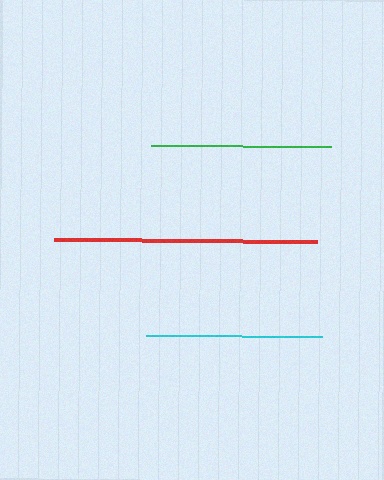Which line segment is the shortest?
The cyan line is the shortest at approximately 176 pixels.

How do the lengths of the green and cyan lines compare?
The green and cyan lines are approximately the same length.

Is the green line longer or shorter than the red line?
The red line is longer than the green line.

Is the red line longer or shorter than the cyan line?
The red line is longer than the cyan line.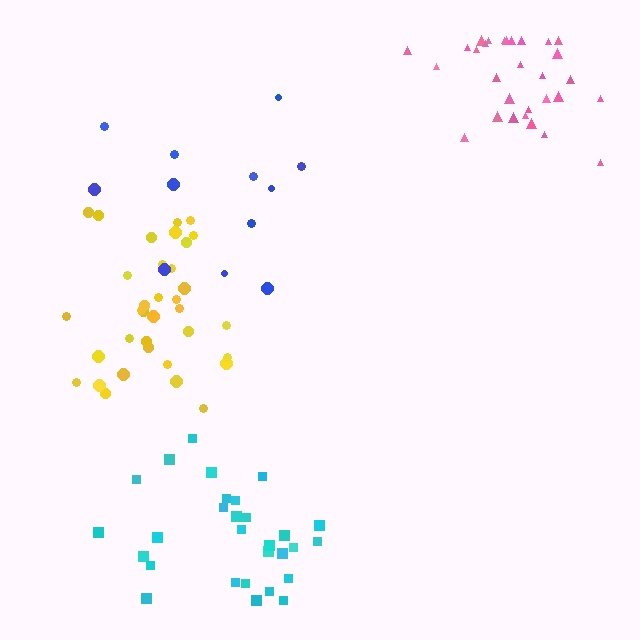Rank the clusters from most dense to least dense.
yellow, pink, cyan, blue.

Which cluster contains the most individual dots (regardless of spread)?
Yellow (35).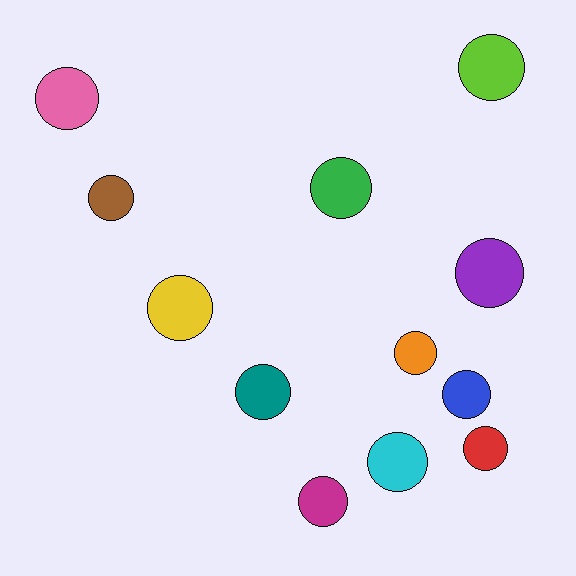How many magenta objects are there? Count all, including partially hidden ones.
There is 1 magenta object.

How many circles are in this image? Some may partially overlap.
There are 12 circles.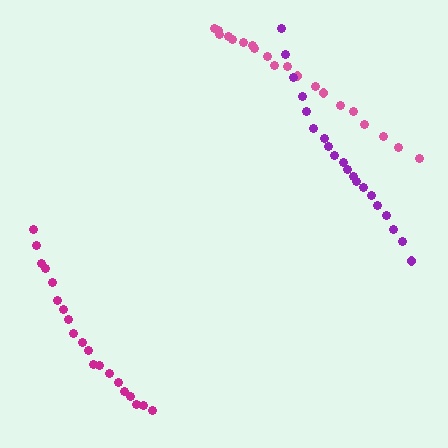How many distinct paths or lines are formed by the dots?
There are 3 distinct paths.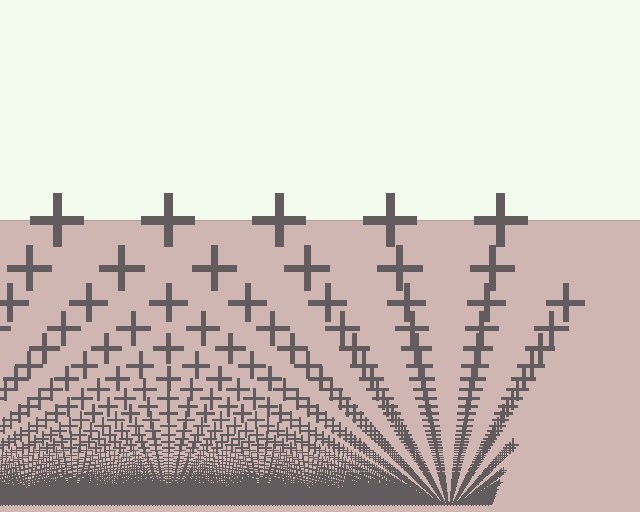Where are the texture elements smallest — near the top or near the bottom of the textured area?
Near the bottom.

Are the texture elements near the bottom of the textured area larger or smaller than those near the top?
Smaller. The gradient is inverted — elements near the bottom are smaller and denser.